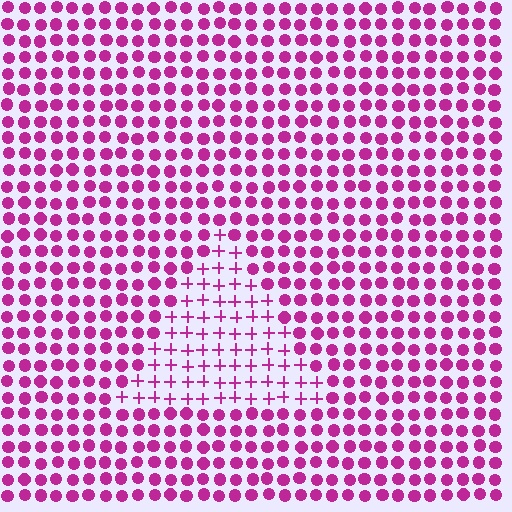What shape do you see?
I see a triangle.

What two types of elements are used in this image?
The image uses plus signs inside the triangle region and circles outside it.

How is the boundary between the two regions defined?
The boundary is defined by a change in element shape: plus signs inside vs. circles outside. All elements share the same color and spacing.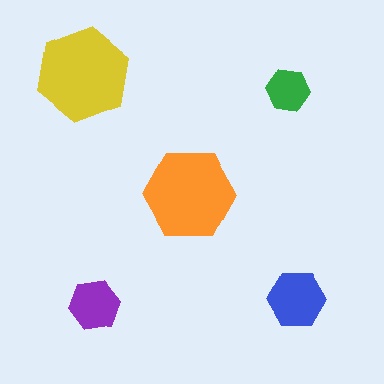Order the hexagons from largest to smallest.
the yellow one, the orange one, the blue one, the purple one, the green one.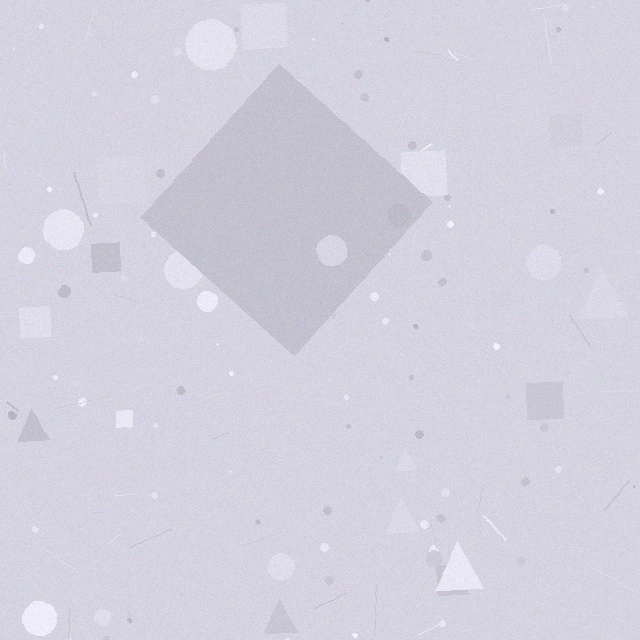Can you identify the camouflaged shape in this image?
The camouflaged shape is a diamond.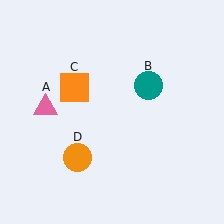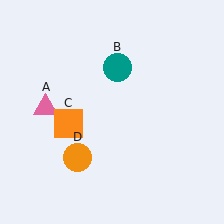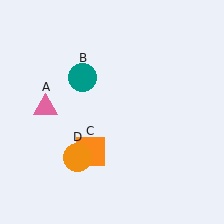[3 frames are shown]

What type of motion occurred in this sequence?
The teal circle (object B), orange square (object C) rotated counterclockwise around the center of the scene.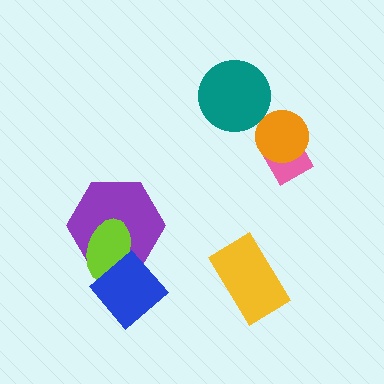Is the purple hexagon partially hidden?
Yes, it is partially covered by another shape.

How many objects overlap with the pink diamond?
1 object overlaps with the pink diamond.